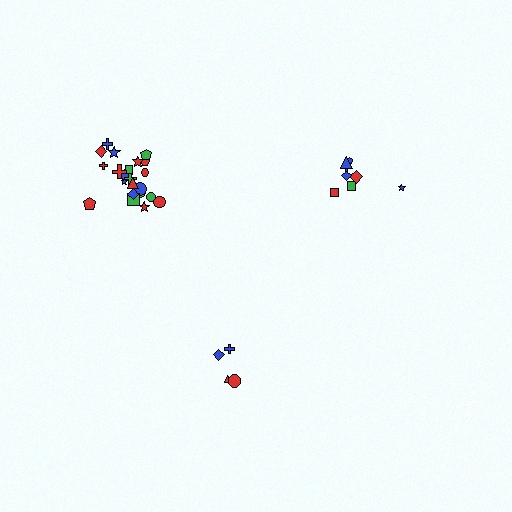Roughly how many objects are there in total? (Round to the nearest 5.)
Roughly 35 objects in total.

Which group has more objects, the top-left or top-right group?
The top-left group.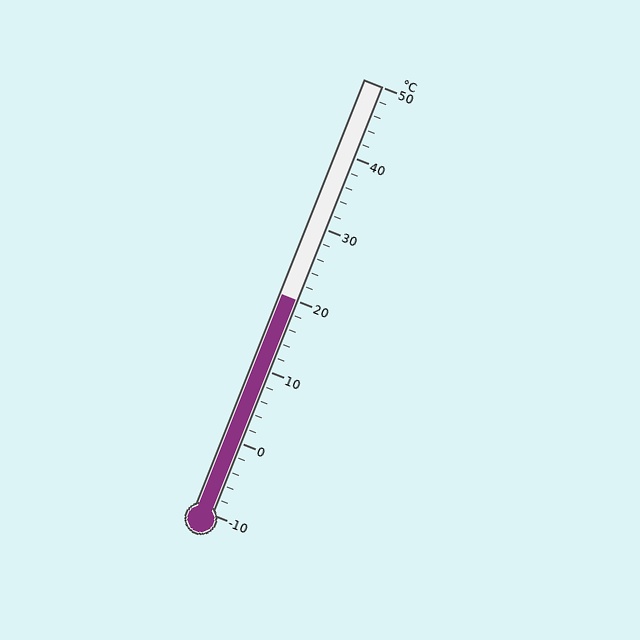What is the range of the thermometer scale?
The thermometer scale ranges from -10°C to 50°C.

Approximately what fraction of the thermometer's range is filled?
The thermometer is filled to approximately 50% of its range.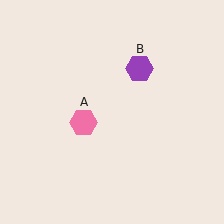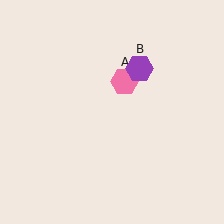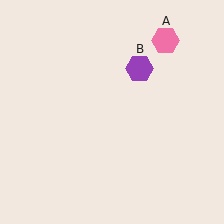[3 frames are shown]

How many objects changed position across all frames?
1 object changed position: pink hexagon (object A).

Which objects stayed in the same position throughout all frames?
Purple hexagon (object B) remained stationary.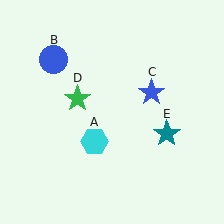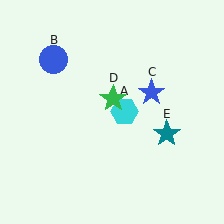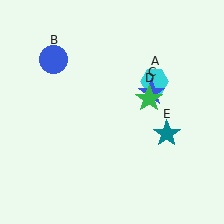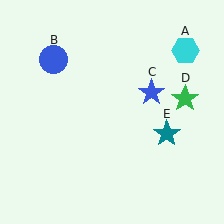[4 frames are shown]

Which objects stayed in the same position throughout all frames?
Blue circle (object B) and blue star (object C) and teal star (object E) remained stationary.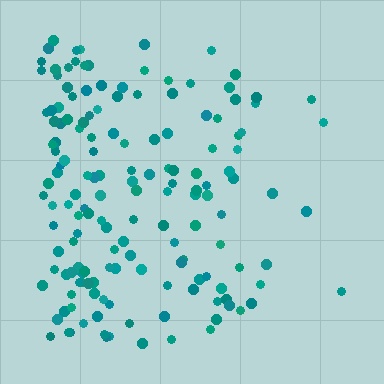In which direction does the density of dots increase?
From right to left, with the left side densest.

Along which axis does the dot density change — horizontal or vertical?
Horizontal.